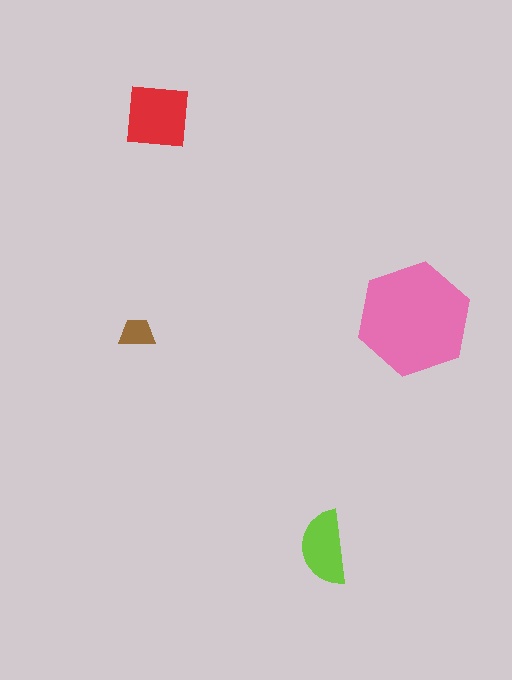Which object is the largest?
The pink hexagon.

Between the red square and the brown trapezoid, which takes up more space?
The red square.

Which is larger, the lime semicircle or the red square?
The red square.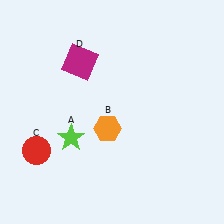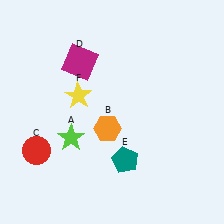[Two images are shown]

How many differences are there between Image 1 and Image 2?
There are 2 differences between the two images.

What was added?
A teal pentagon (E), a yellow star (F) were added in Image 2.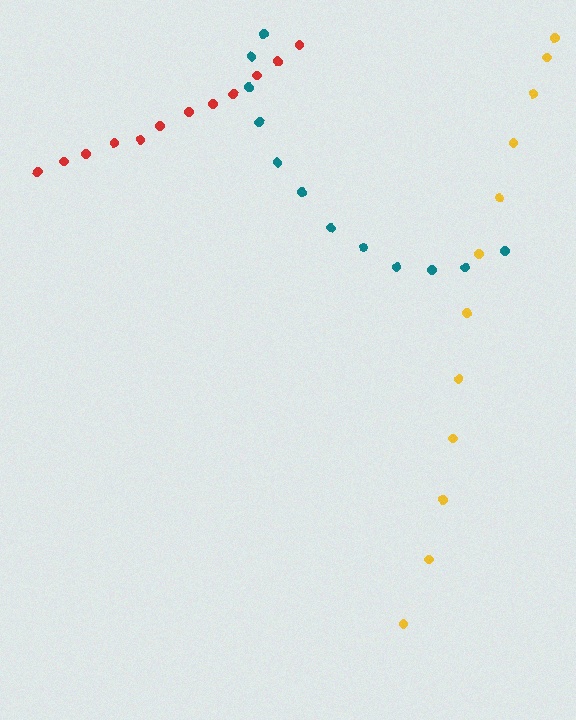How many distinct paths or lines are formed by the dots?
There are 3 distinct paths.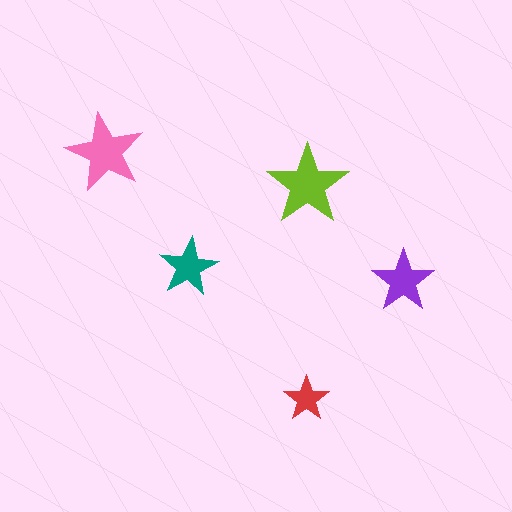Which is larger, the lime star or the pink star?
The lime one.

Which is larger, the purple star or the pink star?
The pink one.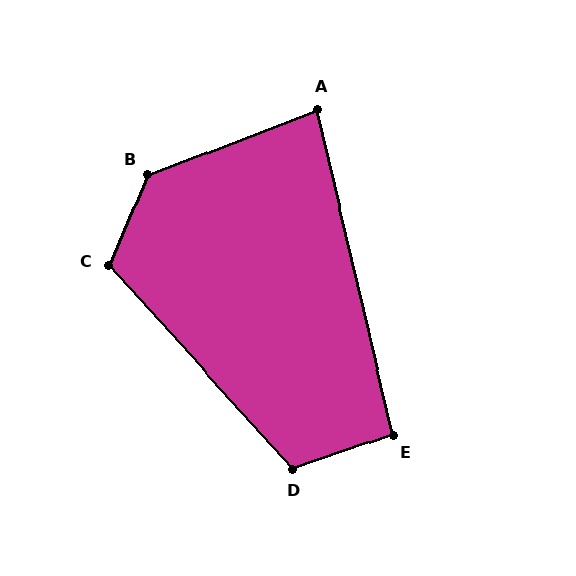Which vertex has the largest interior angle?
B, at approximately 134 degrees.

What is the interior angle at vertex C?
Approximately 115 degrees (obtuse).